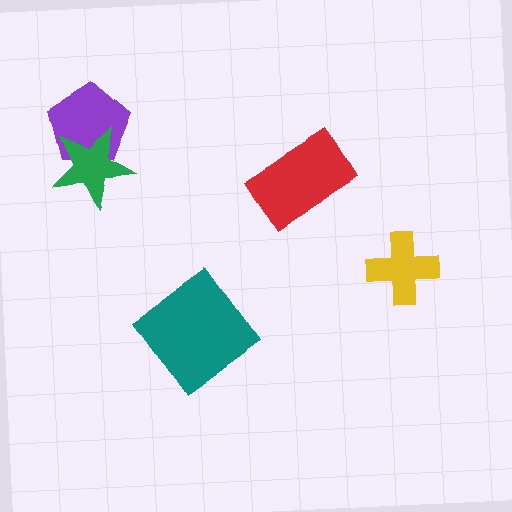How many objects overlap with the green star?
1 object overlaps with the green star.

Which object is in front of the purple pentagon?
The green star is in front of the purple pentagon.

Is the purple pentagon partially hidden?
Yes, it is partially covered by another shape.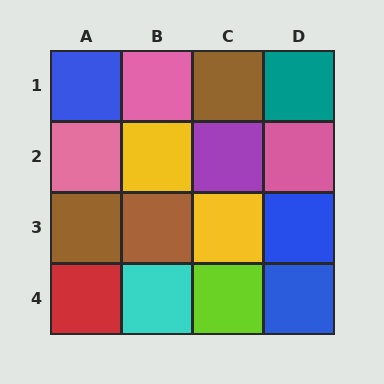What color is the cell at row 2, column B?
Yellow.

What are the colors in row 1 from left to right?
Blue, pink, brown, teal.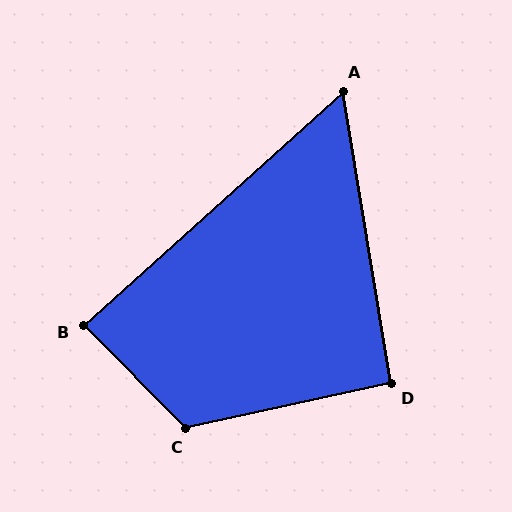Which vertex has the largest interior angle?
C, at approximately 123 degrees.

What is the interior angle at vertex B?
Approximately 87 degrees (approximately right).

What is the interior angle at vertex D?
Approximately 93 degrees (approximately right).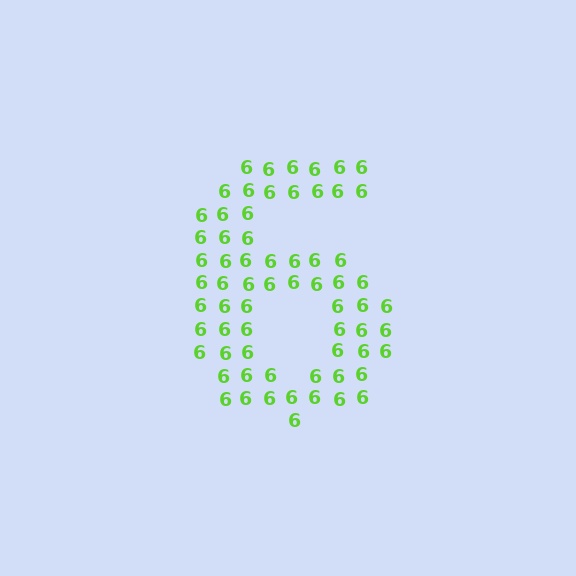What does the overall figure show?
The overall figure shows the digit 6.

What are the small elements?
The small elements are digit 6's.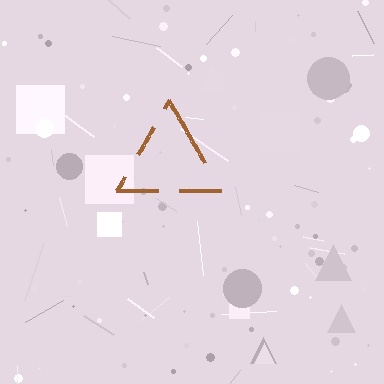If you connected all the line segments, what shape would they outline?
They would outline a triangle.